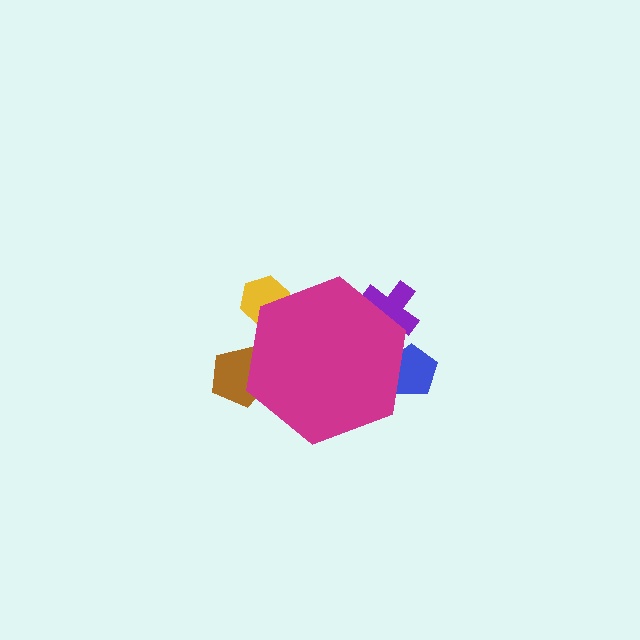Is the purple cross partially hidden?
Yes, the purple cross is partially hidden behind the magenta hexagon.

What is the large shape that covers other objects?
A magenta hexagon.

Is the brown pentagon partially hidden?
Yes, the brown pentagon is partially hidden behind the magenta hexagon.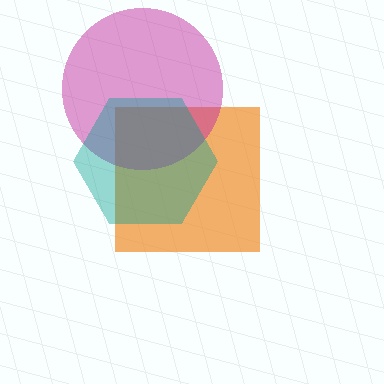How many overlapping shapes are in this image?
There are 3 overlapping shapes in the image.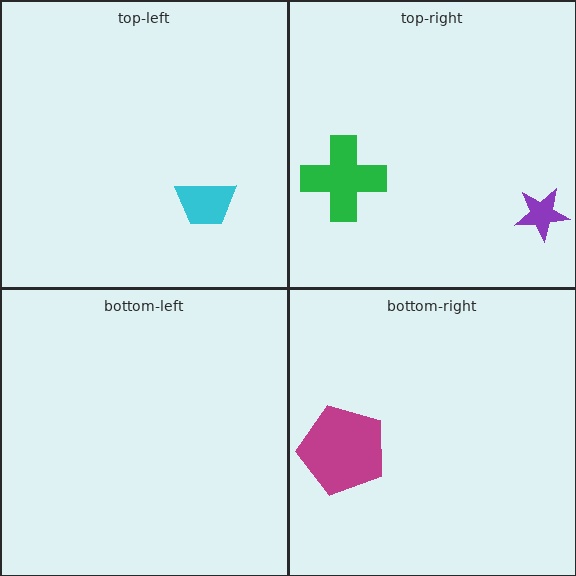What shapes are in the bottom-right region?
The magenta pentagon.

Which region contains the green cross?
The top-right region.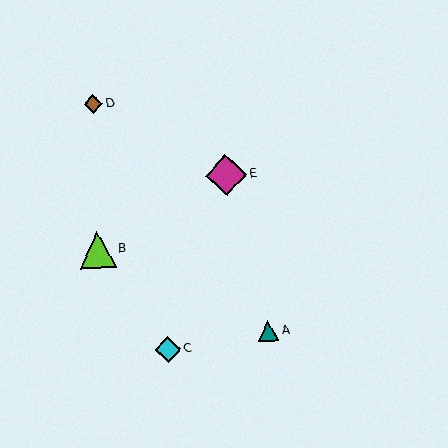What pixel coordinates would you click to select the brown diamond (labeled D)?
Click at (93, 104) to select the brown diamond D.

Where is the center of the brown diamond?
The center of the brown diamond is at (93, 104).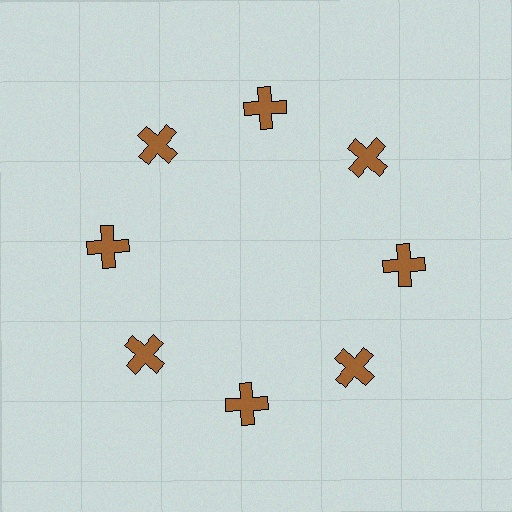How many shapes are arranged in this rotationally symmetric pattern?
There are 8 shapes, arranged in 8 groups of 1.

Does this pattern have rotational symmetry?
Yes, this pattern has 8-fold rotational symmetry. It looks the same after rotating 45 degrees around the center.